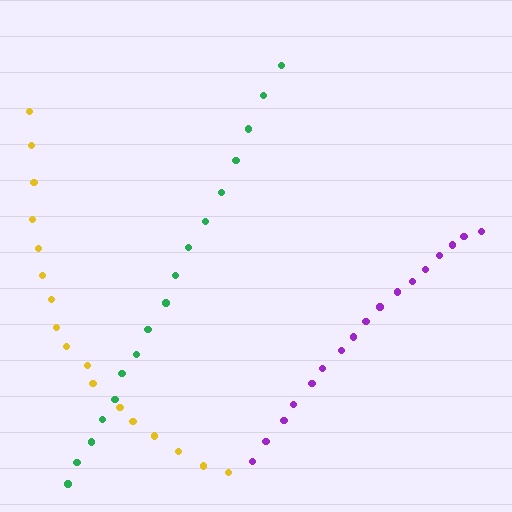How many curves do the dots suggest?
There are 3 distinct paths.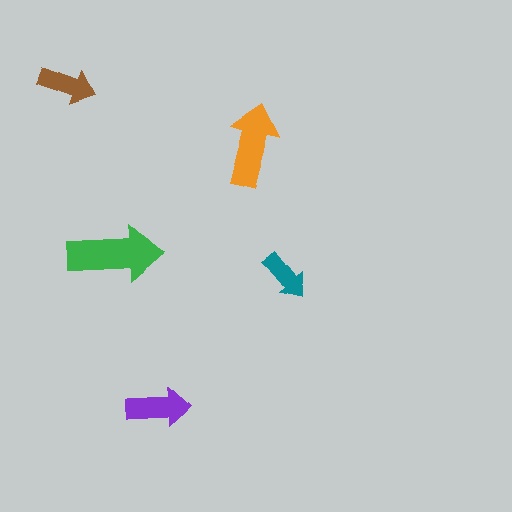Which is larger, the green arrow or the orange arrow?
The green one.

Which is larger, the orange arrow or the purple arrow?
The orange one.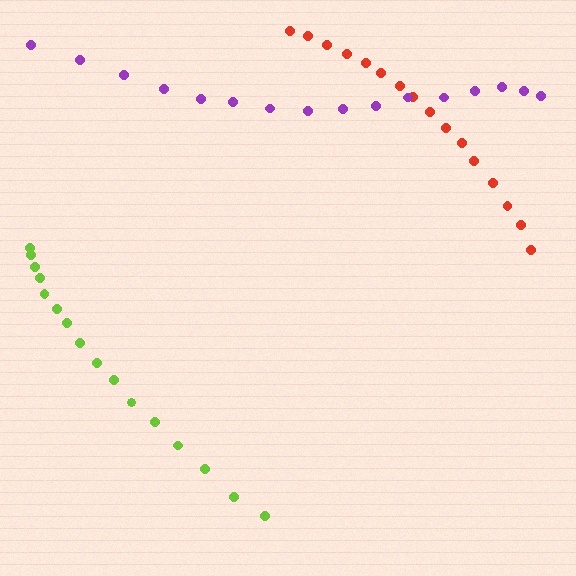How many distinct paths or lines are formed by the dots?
There are 3 distinct paths.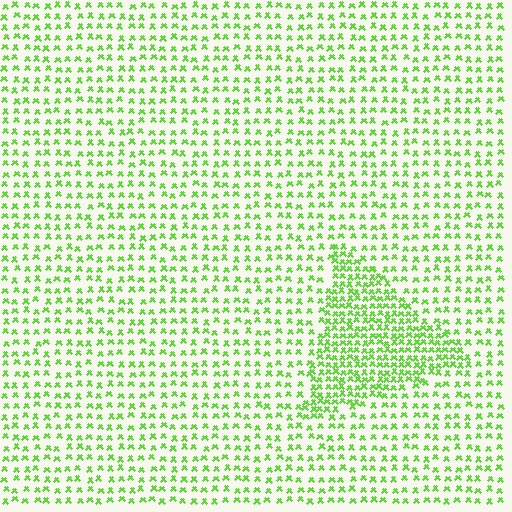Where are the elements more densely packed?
The elements are more densely packed inside the triangle boundary.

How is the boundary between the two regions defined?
The boundary is defined by a change in element density (approximately 2.0x ratio). All elements are the same color, size, and shape.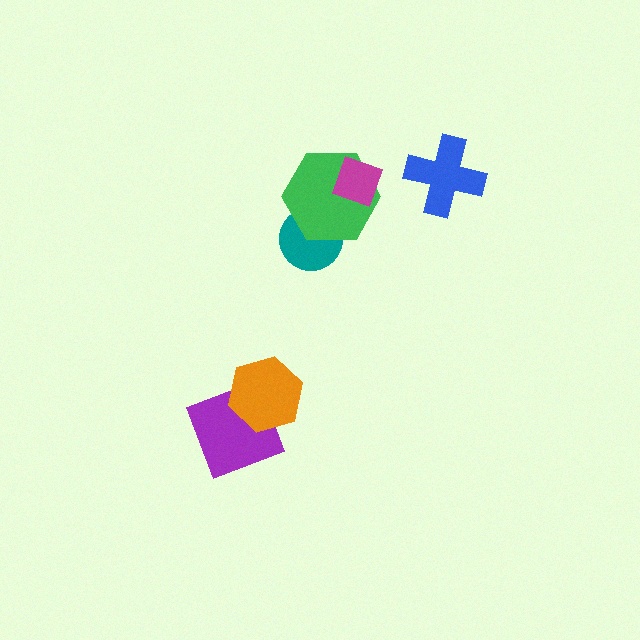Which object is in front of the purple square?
The orange hexagon is in front of the purple square.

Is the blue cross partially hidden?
No, no other shape covers it.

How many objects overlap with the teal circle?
1 object overlaps with the teal circle.